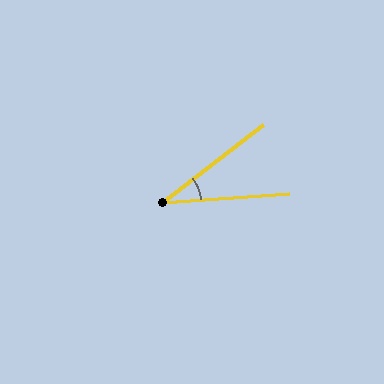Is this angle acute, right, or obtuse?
It is acute.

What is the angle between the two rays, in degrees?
Approximately 34 degrees.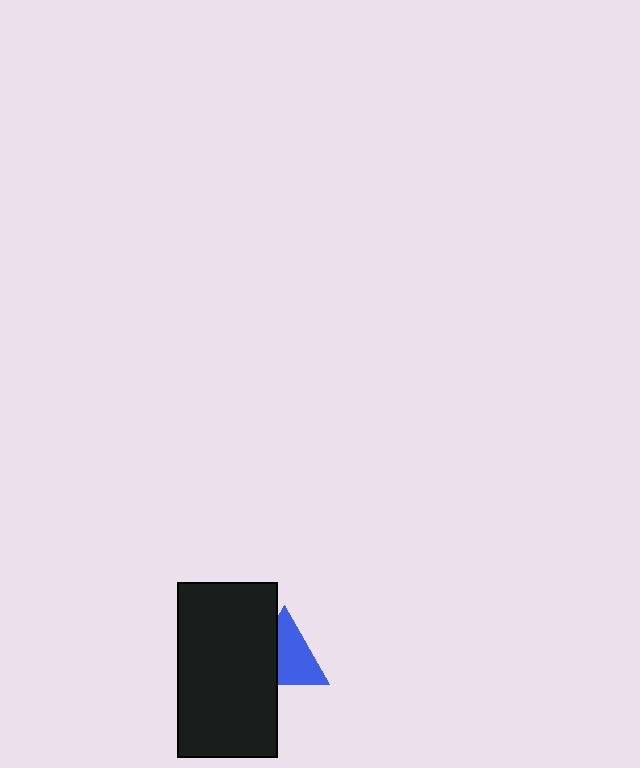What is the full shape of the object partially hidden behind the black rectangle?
The partially hidden object is a blue triangle.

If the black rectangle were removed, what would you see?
You would see the complete blue triangle.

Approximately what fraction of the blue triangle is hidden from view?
Roughly 36% of the blue triangle is hidden behind the black rectangle.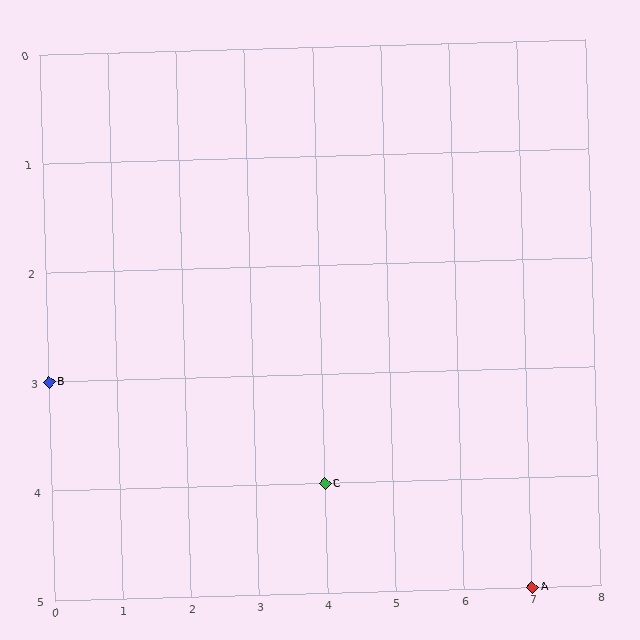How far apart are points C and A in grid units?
Points C and A are 3 columns and 1 row apart (about 3.2 grid units diagonally).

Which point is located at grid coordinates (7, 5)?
Point A is at (7, 5).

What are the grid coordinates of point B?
Point B is at grid coordinates (0, 3).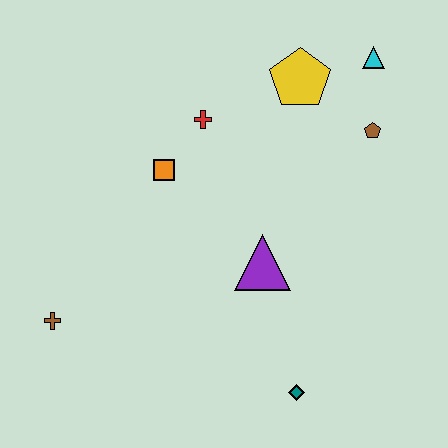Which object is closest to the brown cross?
The orange square is closest to the brown cross.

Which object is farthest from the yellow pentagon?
The brown cross is farthest from the yellow pentagon.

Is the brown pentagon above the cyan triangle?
No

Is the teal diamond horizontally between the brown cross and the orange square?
No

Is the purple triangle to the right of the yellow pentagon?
No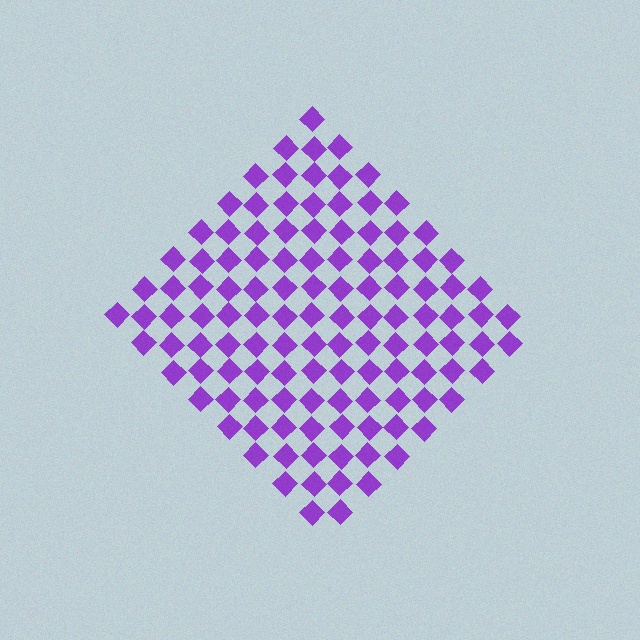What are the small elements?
The small elements are diamonds.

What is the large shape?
The large shape is a diamond.